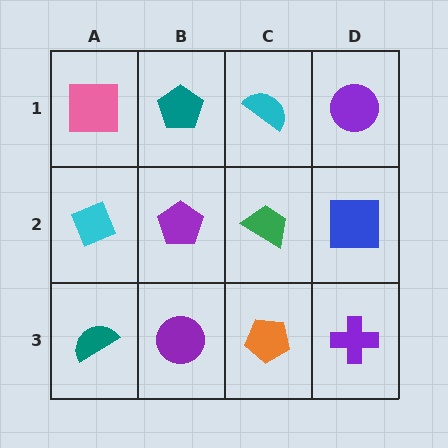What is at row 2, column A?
A cyan diamond.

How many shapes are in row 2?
4 shapes.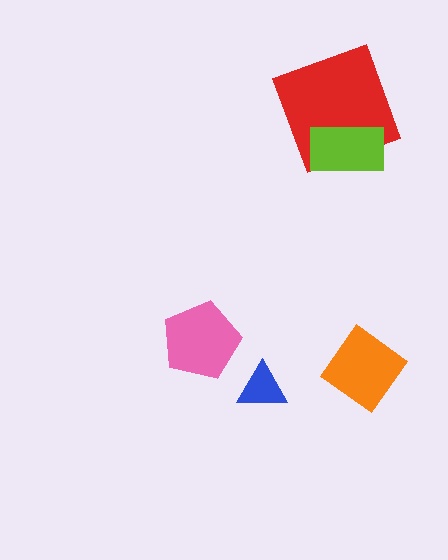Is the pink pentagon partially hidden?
No, no other shape covers it.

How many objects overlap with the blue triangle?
0 objects overlap with the blue triangle.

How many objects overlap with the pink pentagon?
0 objects overlap with the pink pentagon.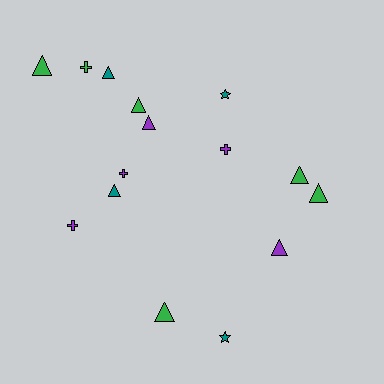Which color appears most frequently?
Green, with 6 objects.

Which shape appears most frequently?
Triangle, with 9 objects.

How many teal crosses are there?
There are no teal crosses.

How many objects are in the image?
There are 15 objects.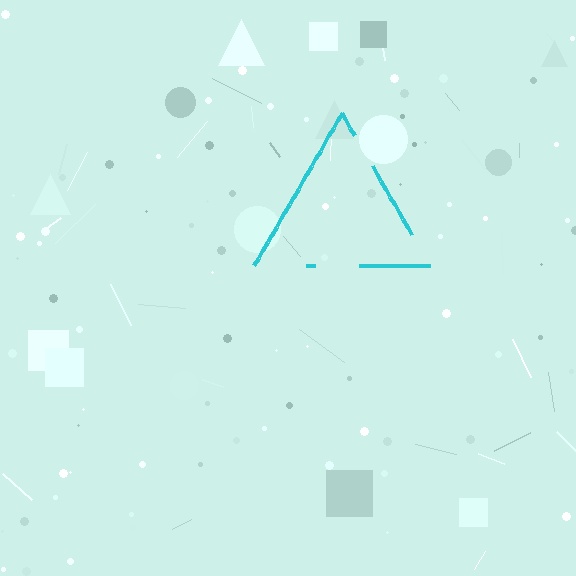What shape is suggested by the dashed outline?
The dashed outline suggests a triangle.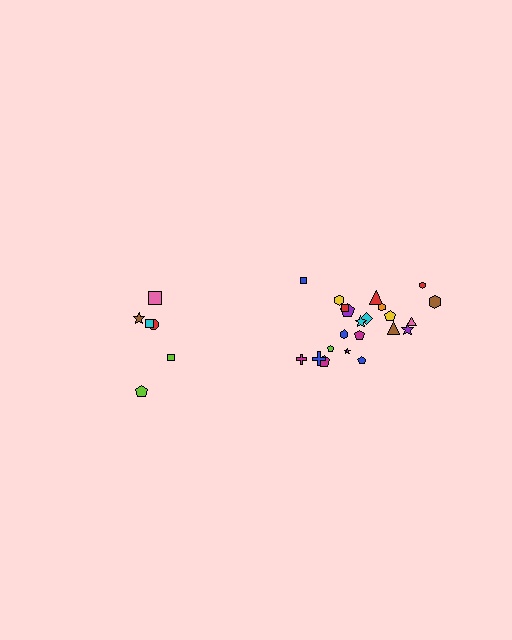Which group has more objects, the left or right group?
The right group.